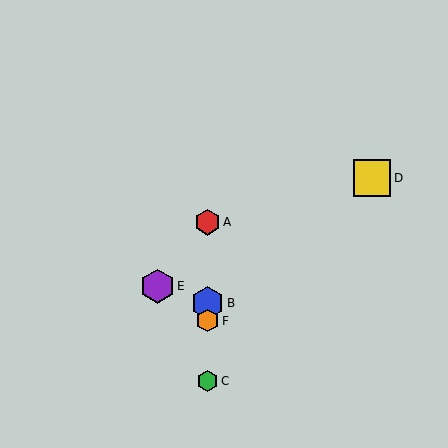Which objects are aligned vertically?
Objects A, B, C, F are aligned vertically.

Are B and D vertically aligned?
No, B is at x≈208 and D is at x≈372.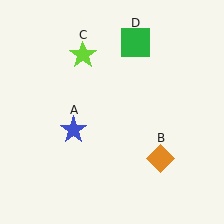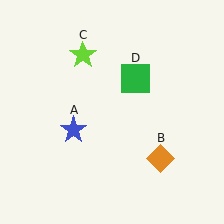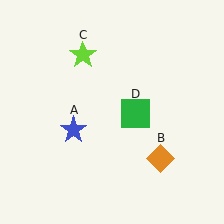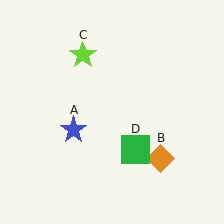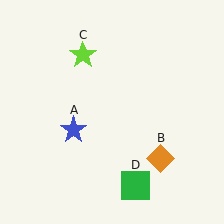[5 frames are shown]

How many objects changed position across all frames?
1 object changed position: green square (object D).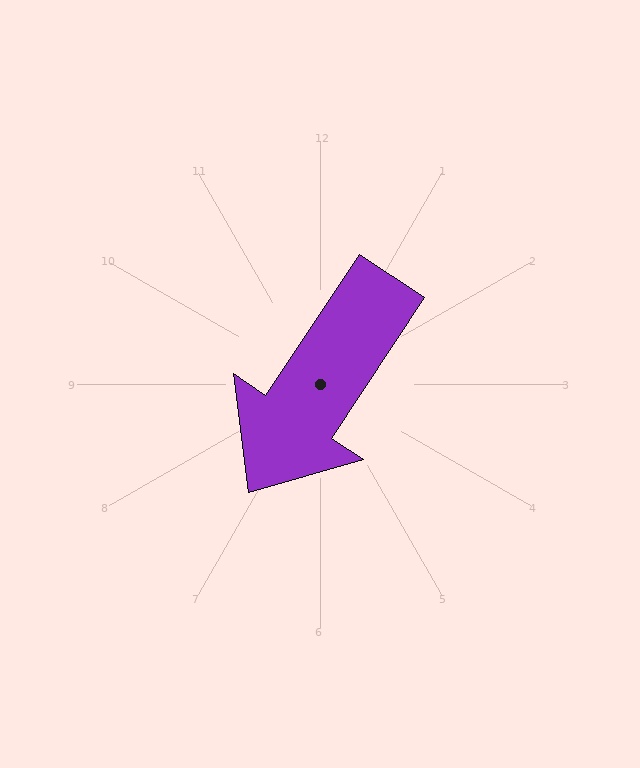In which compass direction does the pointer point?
Southwest.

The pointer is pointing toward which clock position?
Roughly 7 o'clock.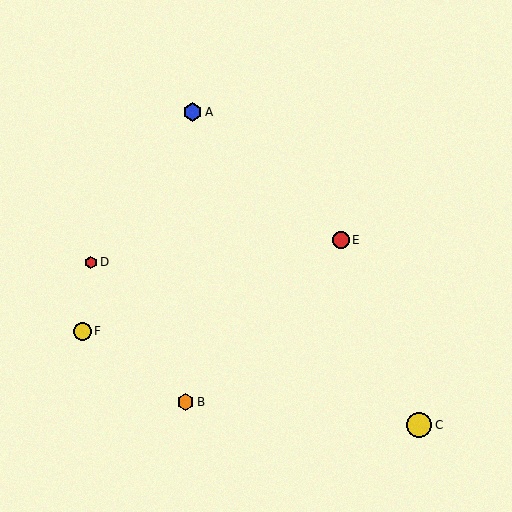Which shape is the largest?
The yellow circle (labeled C) is the largest.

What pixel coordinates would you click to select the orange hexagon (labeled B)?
Click at (186, 402) to select the orange hexagon B.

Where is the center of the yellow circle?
The center of the yellow circle is at (82, 331).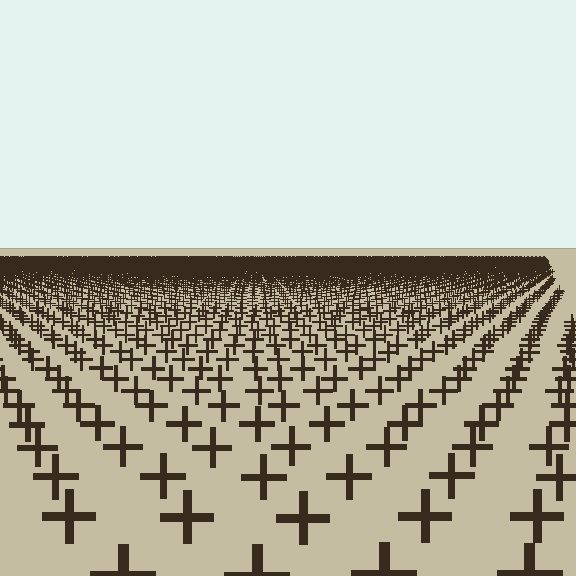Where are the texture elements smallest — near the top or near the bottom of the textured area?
Near the top.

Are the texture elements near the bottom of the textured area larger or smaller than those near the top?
Larger. Near the bottom, elements are closer to the viewer and appear at a bigger on-screen size.